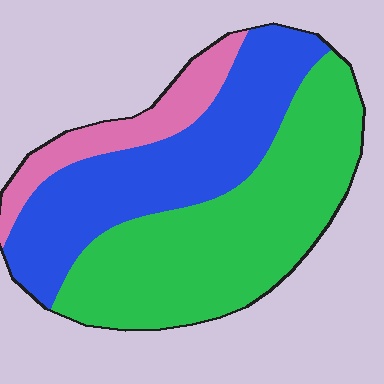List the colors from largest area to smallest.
From largest to smallest: green, blue, pink.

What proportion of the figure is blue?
Blue covers around 40% of the figure.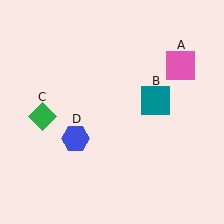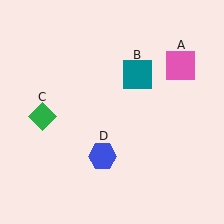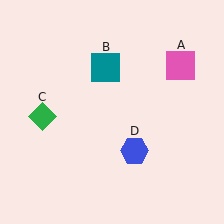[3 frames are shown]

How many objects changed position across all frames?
2 objects changed position: teal square (object B), blue hexagon (object D).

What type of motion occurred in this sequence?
The teal square (object B), blue hexagon (object D) rotated counterclockwise around the center of the scene.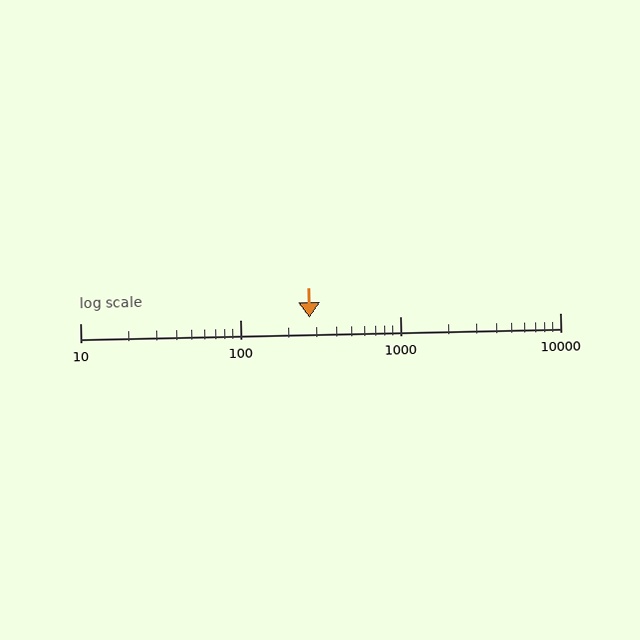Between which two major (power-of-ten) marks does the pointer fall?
The pointer is between 100 and 1000.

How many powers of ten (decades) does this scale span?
The scale spans 3 decades, from 10 to 10000.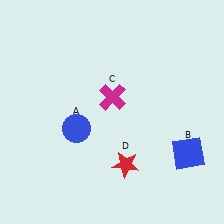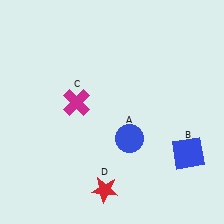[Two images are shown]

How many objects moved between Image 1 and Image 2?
3 objects moved between the two images.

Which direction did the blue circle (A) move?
The blue circle (A) moved right.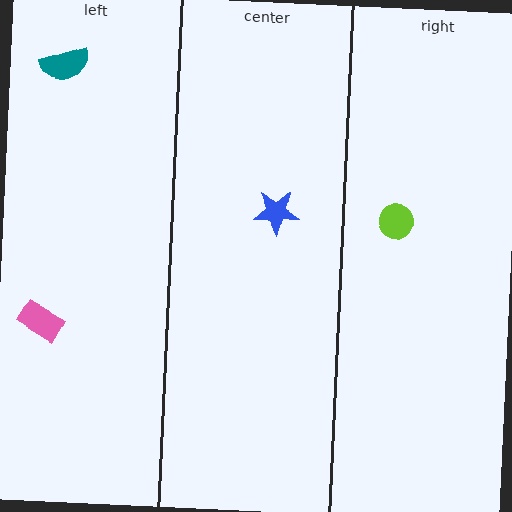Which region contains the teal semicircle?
The left region.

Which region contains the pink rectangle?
The left region.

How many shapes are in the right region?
1.